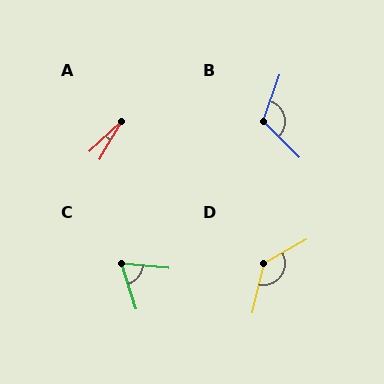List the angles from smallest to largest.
A (17°), C (67°), B (115°), D (133°).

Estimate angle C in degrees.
Approximately 67 degrees.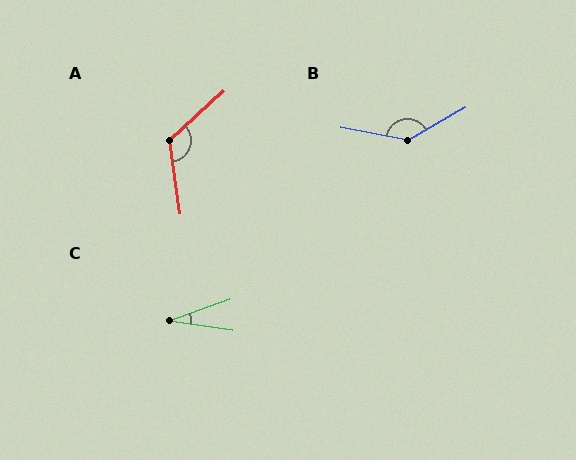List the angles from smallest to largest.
C (28°), A (124°), B (140°).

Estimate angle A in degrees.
Approximately 124 degrees.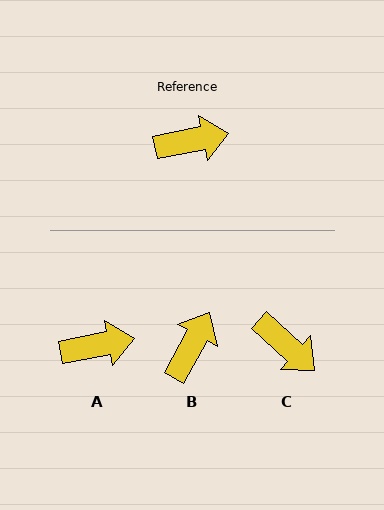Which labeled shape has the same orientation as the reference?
A.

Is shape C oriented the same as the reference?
No, it is off by about 53 degrees.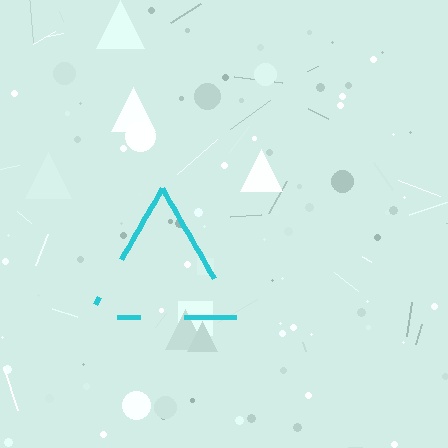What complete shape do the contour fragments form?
The contour fragments form a triangle.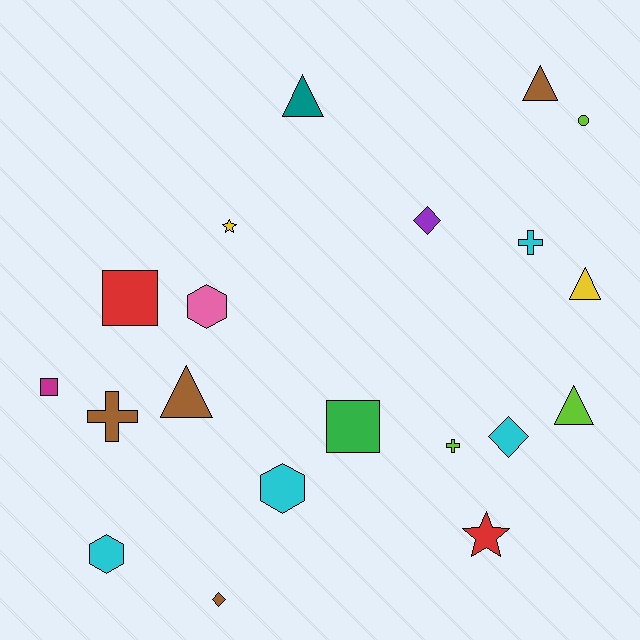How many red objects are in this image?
There are 2 red objects.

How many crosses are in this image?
There are 3 crosses.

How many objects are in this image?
There are 20 objects.